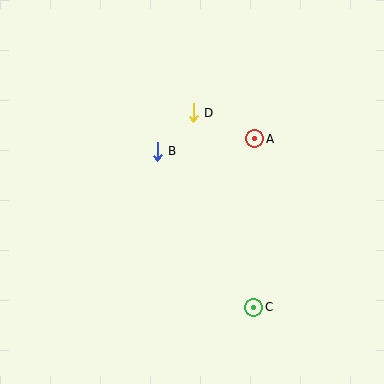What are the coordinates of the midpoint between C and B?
The midpoint between C and B is at (206, 229).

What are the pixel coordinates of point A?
Point A is at (255, 139).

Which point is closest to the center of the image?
Point B at (157, 151) is closest to the center.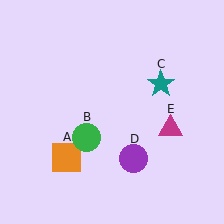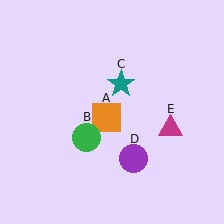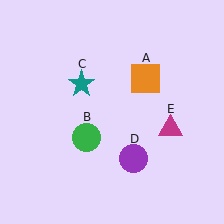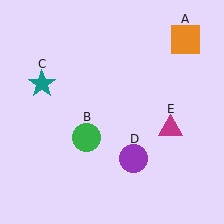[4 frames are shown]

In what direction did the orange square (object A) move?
The orange square (object A) moved up and to the right.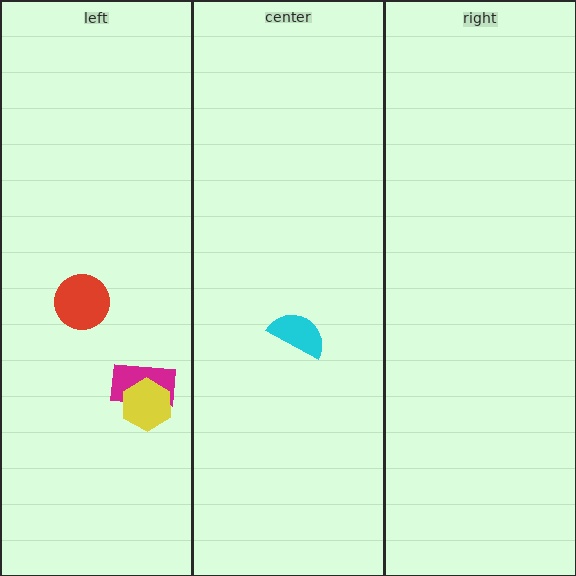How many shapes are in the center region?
1.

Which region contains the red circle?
The left region.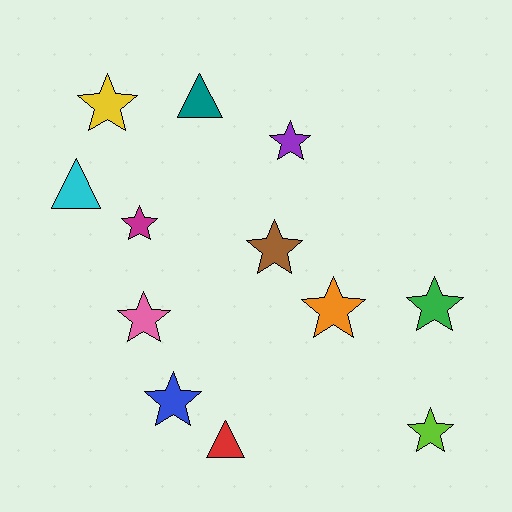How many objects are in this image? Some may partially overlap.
There are 12 objects.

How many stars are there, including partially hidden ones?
There are 9 stars.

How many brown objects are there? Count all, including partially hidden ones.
There is 1 brown object.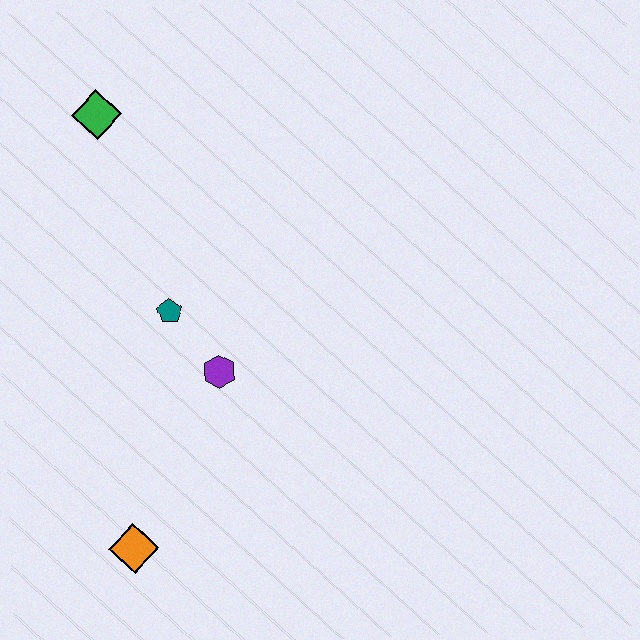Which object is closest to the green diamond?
The teal pentagon is closest to the green diamond.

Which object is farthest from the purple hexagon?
The green diamond is farthest from the purple hexagon.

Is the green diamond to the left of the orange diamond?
Yes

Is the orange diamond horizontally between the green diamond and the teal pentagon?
Yes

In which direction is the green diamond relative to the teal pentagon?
The green diamond is above the teal pentagon.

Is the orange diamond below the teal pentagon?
Yes